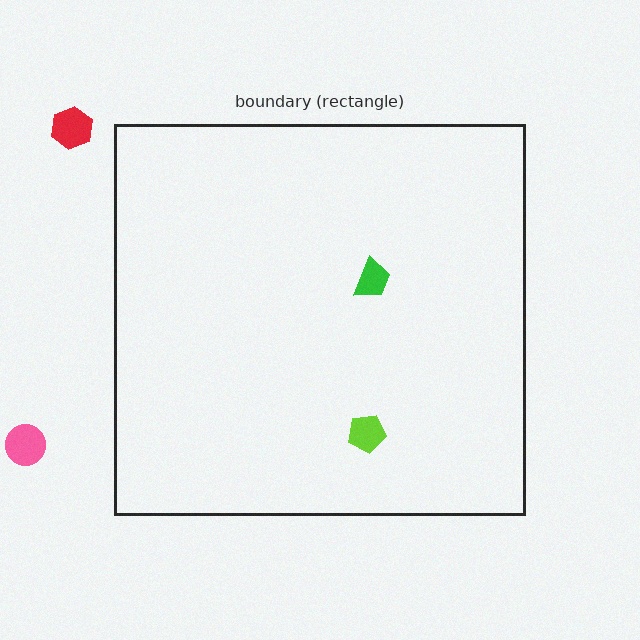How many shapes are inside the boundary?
2 inside, 2 outside.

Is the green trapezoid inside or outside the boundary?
Inside.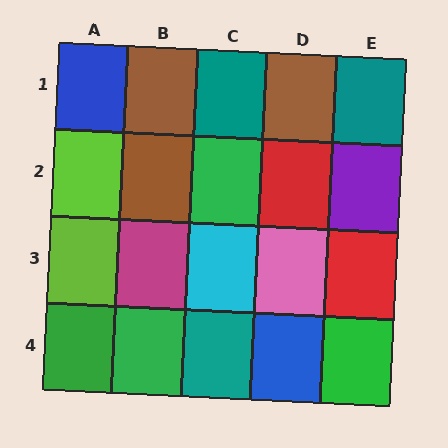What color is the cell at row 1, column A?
Blue.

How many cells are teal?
3 cells are teal.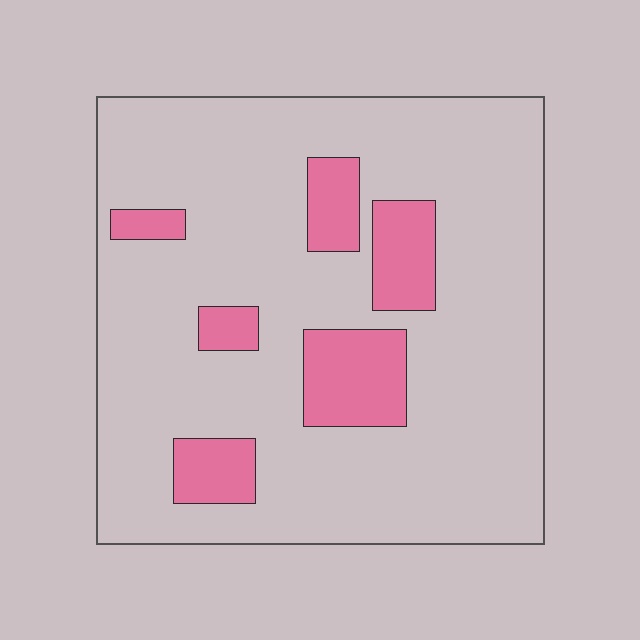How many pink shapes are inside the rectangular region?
6.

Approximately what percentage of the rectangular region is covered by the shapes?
Approximately 15%.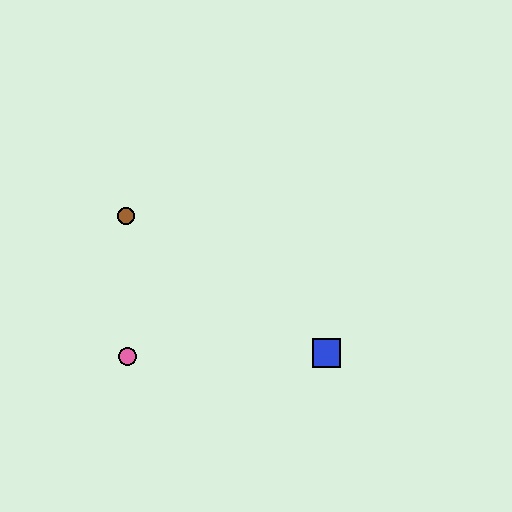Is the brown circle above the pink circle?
Yes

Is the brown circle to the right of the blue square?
No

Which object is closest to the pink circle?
The brown circle is closest to the pink circle.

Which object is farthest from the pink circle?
The blue square is farthest from the pink circle.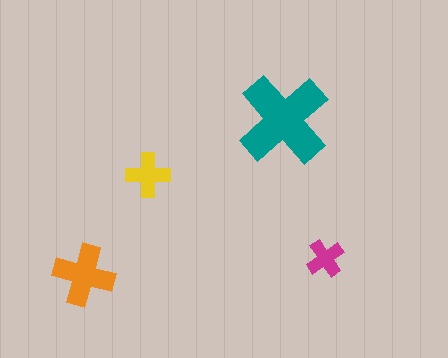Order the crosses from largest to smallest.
the teal one, the orange one, the yellow one, the magenta one.